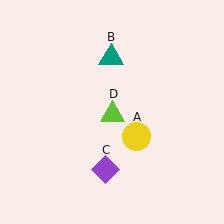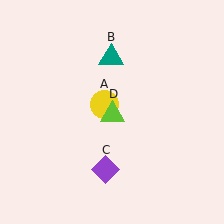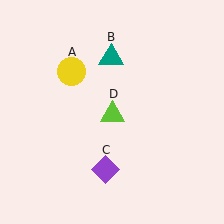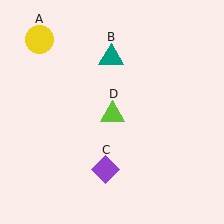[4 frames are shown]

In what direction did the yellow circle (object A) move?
The yellow circle (object A) moved up and to the left.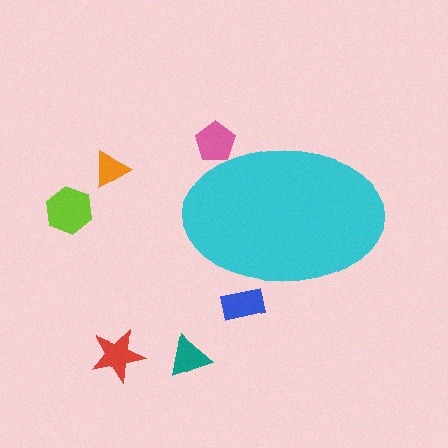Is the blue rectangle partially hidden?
Yes, the blue rectangle is partially hidden behind the cyan ellipse.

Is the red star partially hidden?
No, the red star is fully visible.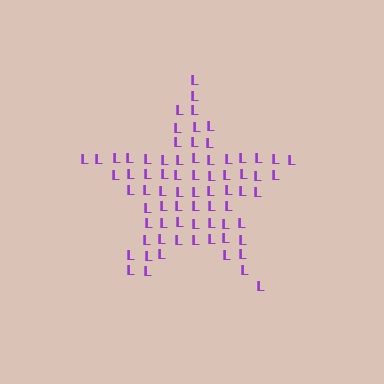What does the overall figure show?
The overall figure shows a star.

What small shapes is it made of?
It is made of small letter L's.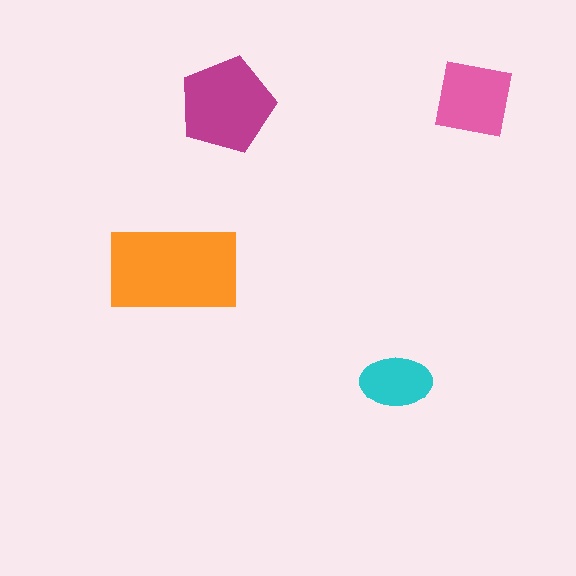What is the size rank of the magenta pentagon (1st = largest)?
2nd.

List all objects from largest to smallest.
The orange rectangle, the magenta pentagon, the pink square, the cyan ellipse.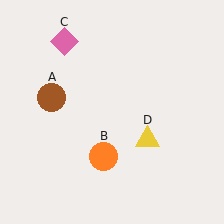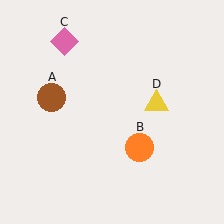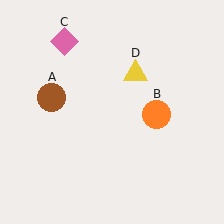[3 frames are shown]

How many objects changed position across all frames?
2 objects changed position: orange circle (object B), yellow triangle (object D).